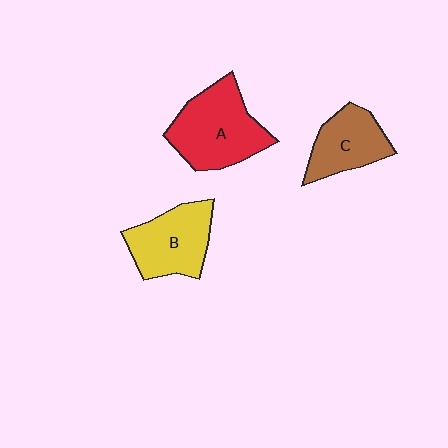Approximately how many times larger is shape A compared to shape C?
Approximately 1.5 times.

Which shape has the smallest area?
Shape C (brown).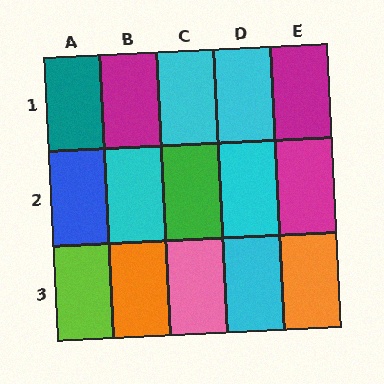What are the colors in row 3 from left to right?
Lime, orange, pink, cyan, orange.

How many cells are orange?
2 cells are orange.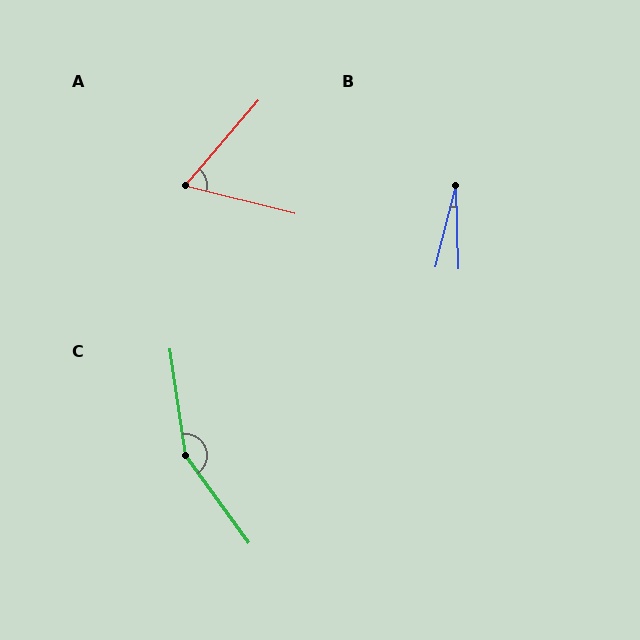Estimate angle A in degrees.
Approximately 63 degrees.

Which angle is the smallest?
B, at approximately 16 degrees.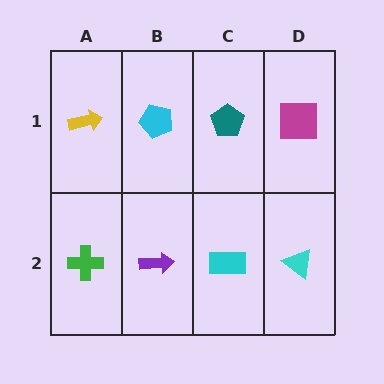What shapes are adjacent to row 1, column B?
A purple arrow (row 2, column B), a yellow arrow (row 1, column A), a teal pentagon (row 1, column C).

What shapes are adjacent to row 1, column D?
A cyan triangle (row 2, column D), a teal pentagon (row 1, column C).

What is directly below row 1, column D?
A cyan triangle.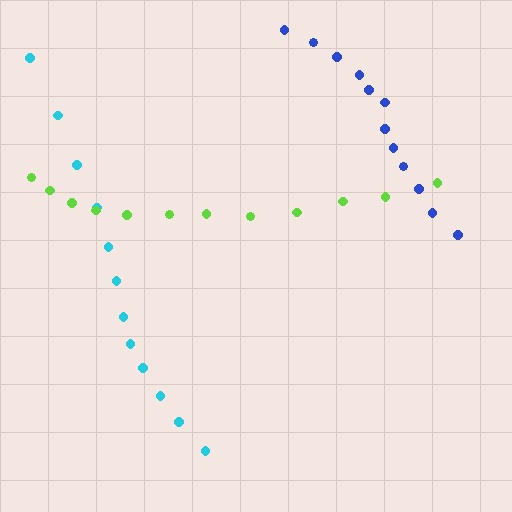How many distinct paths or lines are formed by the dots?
There are 3 distinct paths.